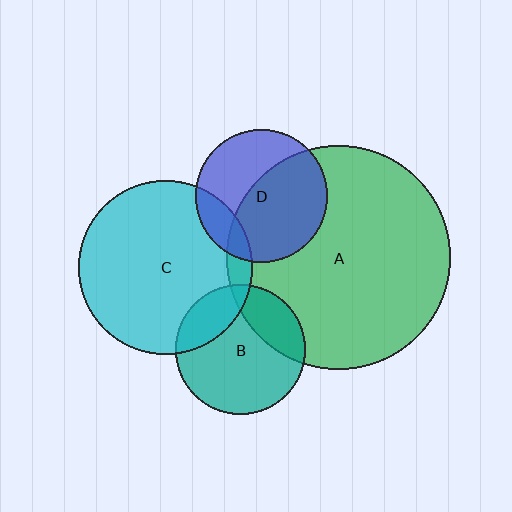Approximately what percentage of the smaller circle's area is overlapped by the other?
Approximately 5%.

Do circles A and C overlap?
Yes.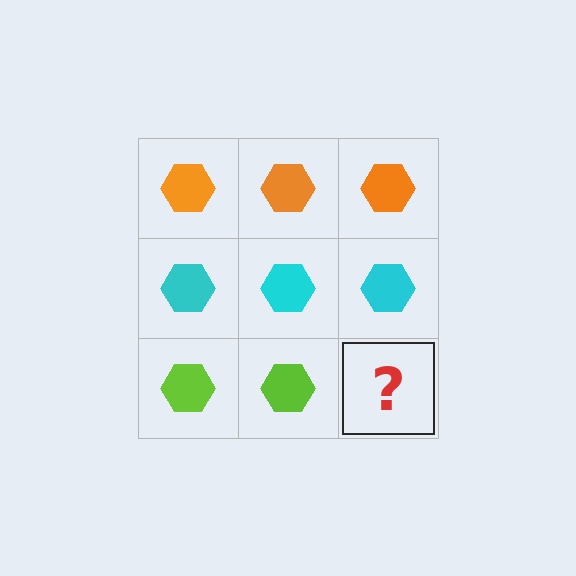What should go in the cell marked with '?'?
The missing cell should contain a lime hexagon.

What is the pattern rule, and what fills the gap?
The rule is that each row has a consistent color. The gap should be filled with a lime hexagon.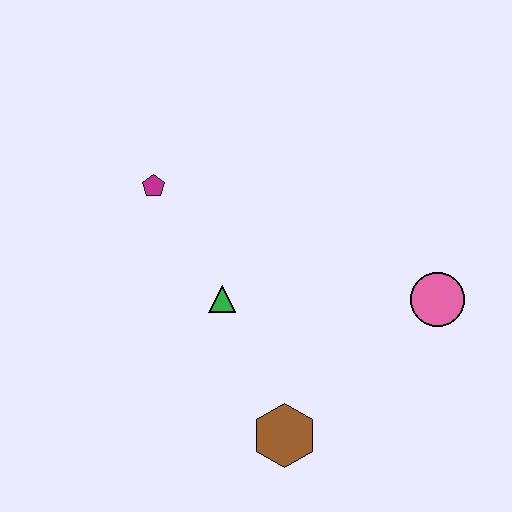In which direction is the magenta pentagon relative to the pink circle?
The magenta pentagon is to the left of the pink circle.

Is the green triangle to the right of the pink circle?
No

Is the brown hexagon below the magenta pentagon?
Yes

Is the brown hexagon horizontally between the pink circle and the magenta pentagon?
Yes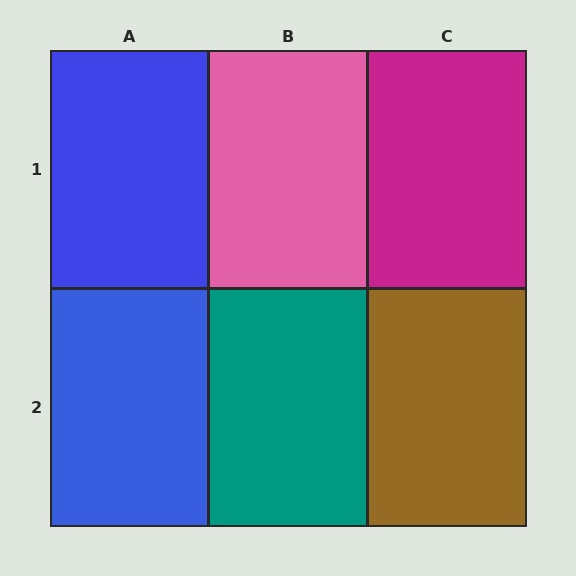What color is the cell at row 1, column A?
Blue.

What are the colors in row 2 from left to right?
Blue, teal, brown.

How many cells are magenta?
1 cell is magenta.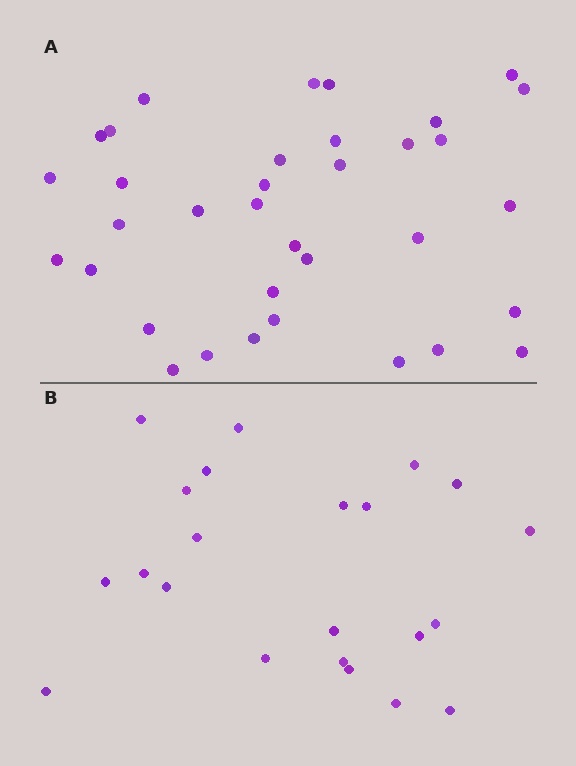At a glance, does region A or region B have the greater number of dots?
Region A (the top region) has more dots.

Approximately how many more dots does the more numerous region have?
Region A has approximately 15 more dots than region B.